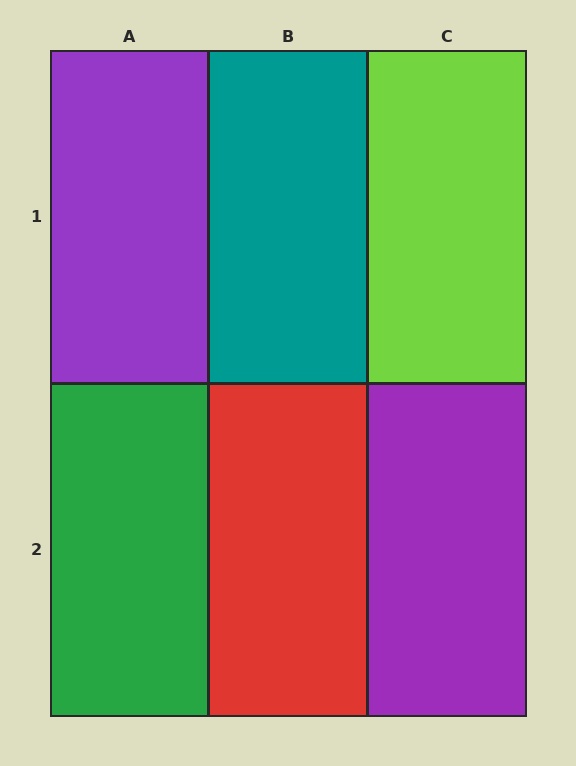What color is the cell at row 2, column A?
Green.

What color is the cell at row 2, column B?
Red.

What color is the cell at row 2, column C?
Purple.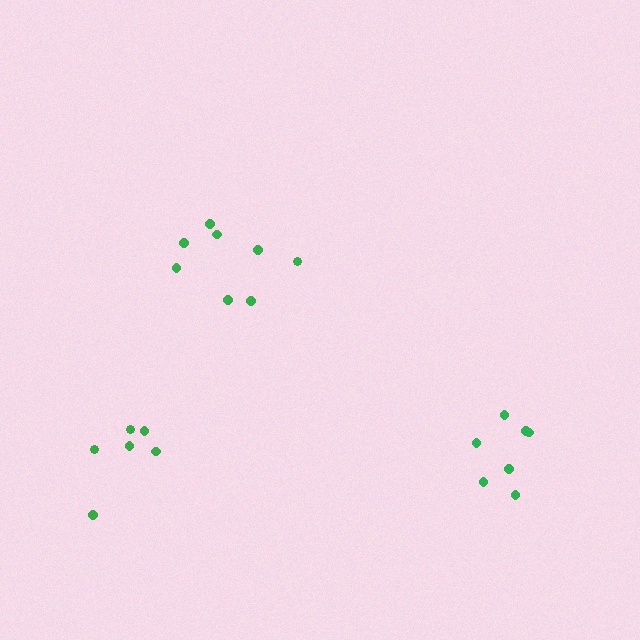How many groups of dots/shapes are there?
There are 3 groups.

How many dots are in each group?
Group 1: 7 dots, Group 2: 6 dots, Group 3: 8 dots (21 total).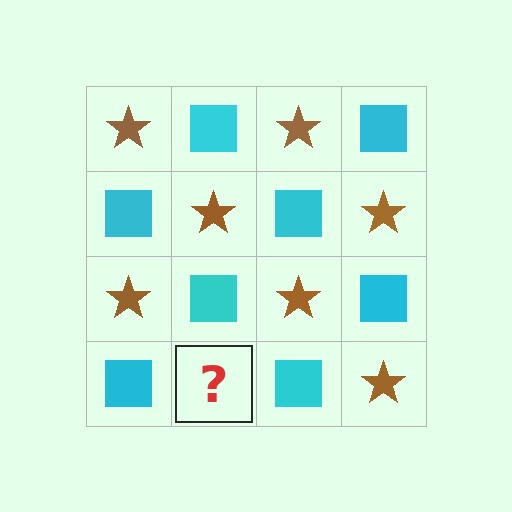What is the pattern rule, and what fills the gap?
The rule is that it alternates brown star and cyan square in a checkerboard pattern. The gap should be filled with a brown star.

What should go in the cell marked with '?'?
The missing cell should contain a brown star.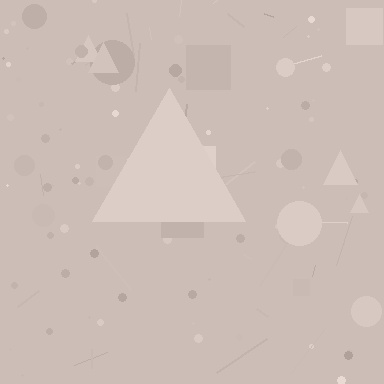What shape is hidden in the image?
A triangle is hidden in the image.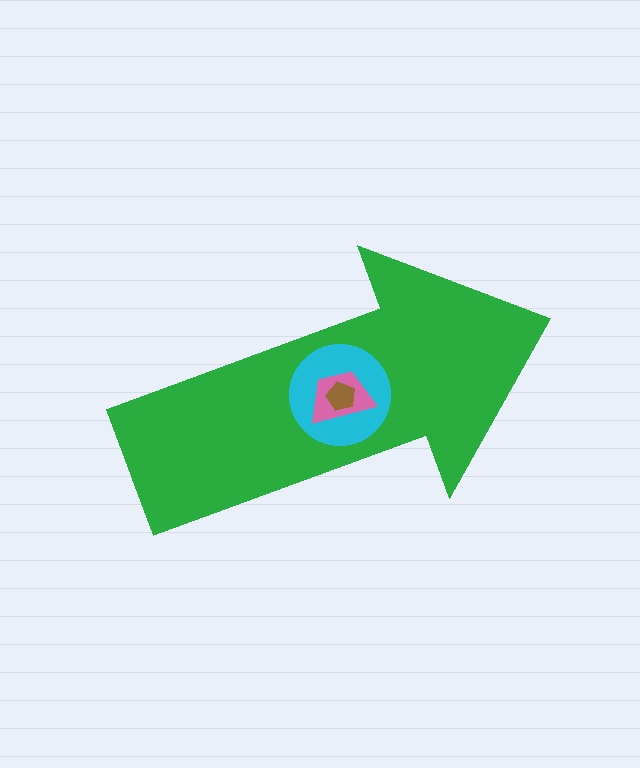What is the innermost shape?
The brown pentagon.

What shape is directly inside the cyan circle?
The pink trapezoid.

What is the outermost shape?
The green arrow.